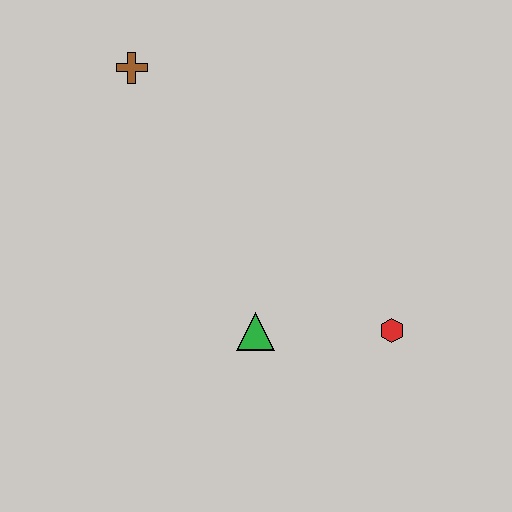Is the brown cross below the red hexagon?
No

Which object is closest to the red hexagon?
The green triangle is closest to the red hexagon.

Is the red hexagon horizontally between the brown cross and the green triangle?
No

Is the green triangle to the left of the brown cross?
No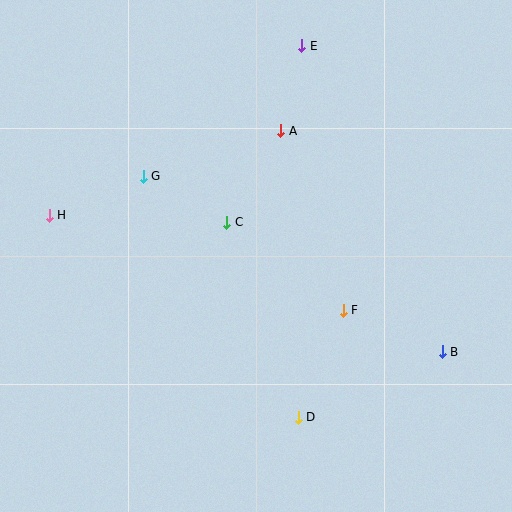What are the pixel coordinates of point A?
Point A is at (281, 131).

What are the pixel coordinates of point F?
Point F is at (343, 310).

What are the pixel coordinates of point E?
Point E is at (302, 46).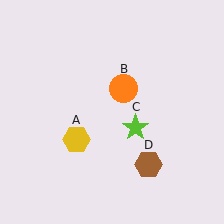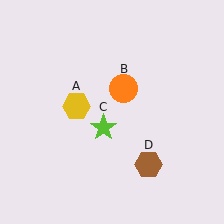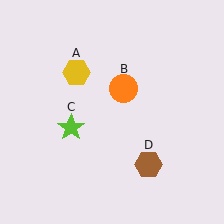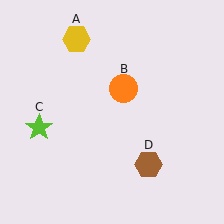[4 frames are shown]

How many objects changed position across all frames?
2 objects changed position: yellow hexagon (object A), lime star (object C).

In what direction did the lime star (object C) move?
The lime star (object C) moved left.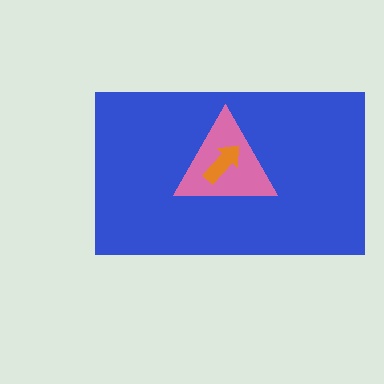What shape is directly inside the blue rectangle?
The pink triangle.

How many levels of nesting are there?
3.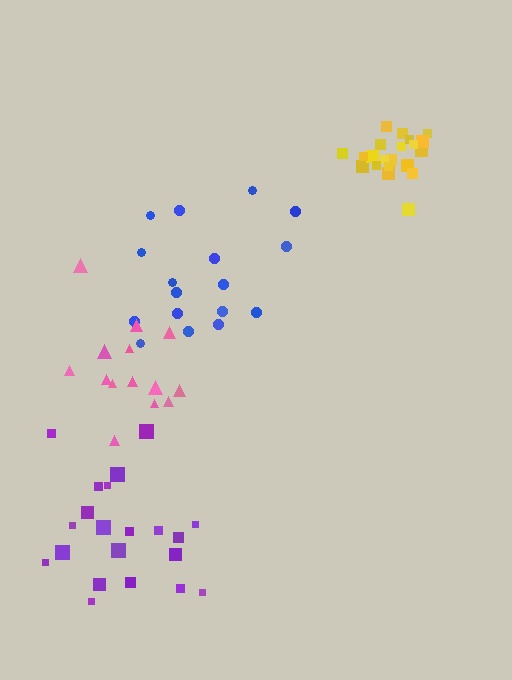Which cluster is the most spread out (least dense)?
Blue.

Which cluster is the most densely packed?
Yellow.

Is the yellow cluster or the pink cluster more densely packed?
Yellow.